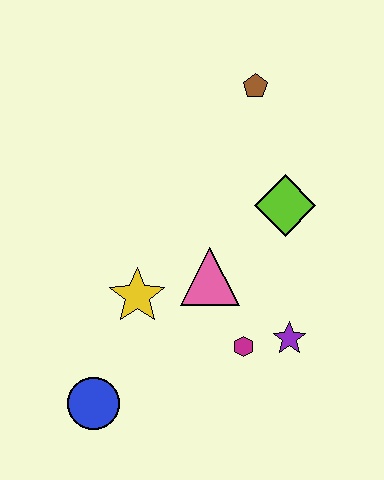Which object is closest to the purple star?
The magenta hexagon is closest to the purple star.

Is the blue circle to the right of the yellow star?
No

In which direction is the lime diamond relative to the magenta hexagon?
The lime diamond is above the magenta hexagon.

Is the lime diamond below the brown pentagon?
Yes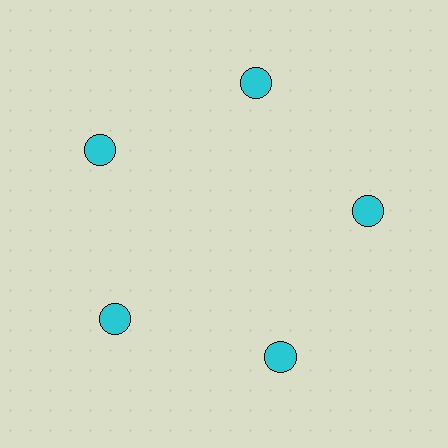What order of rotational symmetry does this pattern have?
This pattern has 5-fold rotational symmetry.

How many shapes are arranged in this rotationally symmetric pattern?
There are 5 shapes, arranged in 5 groups of 1.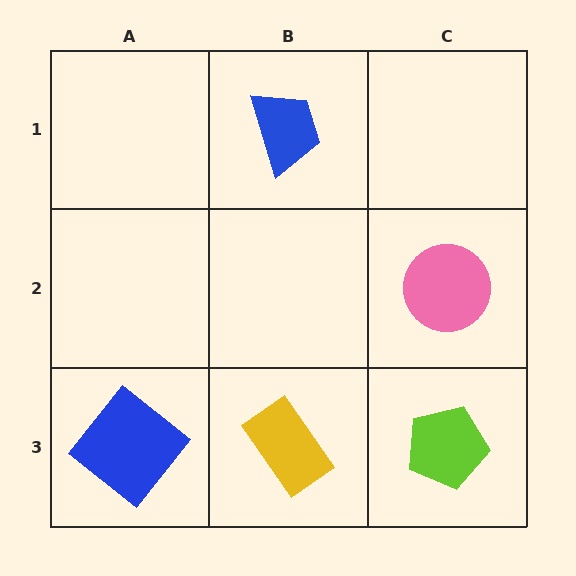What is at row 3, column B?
A yellow rectangle.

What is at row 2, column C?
A pink circle.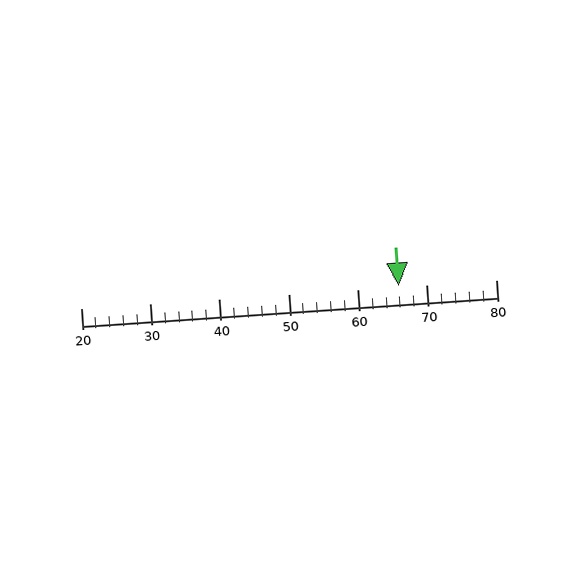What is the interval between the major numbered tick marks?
The major tick marks are spaced 10 units apart.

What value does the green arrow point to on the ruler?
The green arrow points to approximately 66.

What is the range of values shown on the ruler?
The ruler shows values from 20 to 80.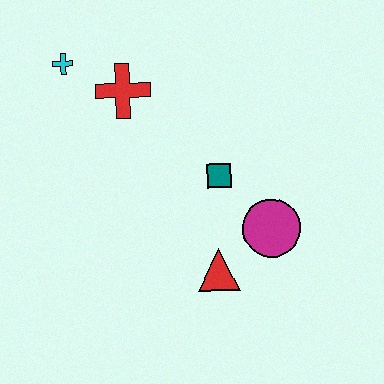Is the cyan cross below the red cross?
No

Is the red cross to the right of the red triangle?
No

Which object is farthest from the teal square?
The cyan cross is farthest from the teal square.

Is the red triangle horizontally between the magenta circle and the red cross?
Yes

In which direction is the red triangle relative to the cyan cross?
The red triangle is below the cyan cross.